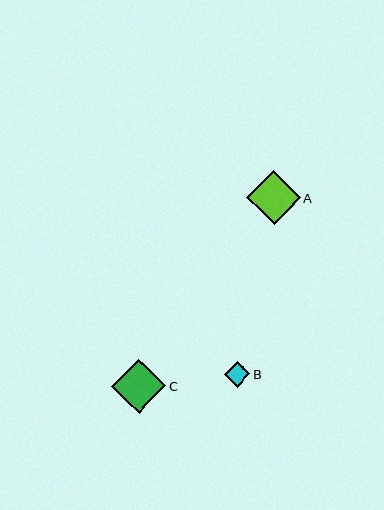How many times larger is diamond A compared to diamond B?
Diamond A is approximately 2.1 times the size of diamond B.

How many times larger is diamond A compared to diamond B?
Diamond A is approximately 2.1 times the size of diamond B.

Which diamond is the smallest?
Diamond B is the smallest with a size of approximately 26 pixels.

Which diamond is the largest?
Diamond C is the largest with a size of approximately 54 pixels.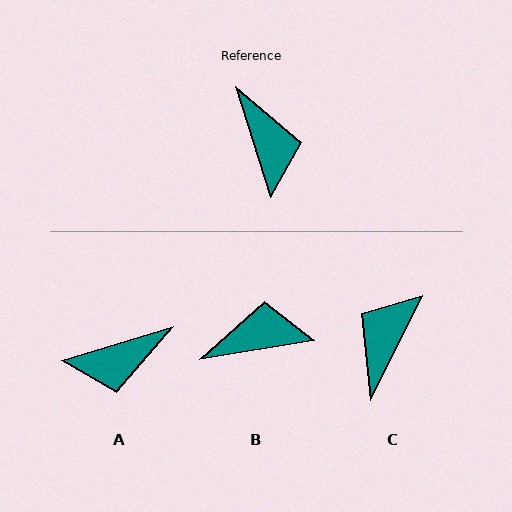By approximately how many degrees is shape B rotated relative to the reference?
Approximately 81 degrees counter-clockwise.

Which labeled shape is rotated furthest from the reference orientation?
C, about 136 degrees away.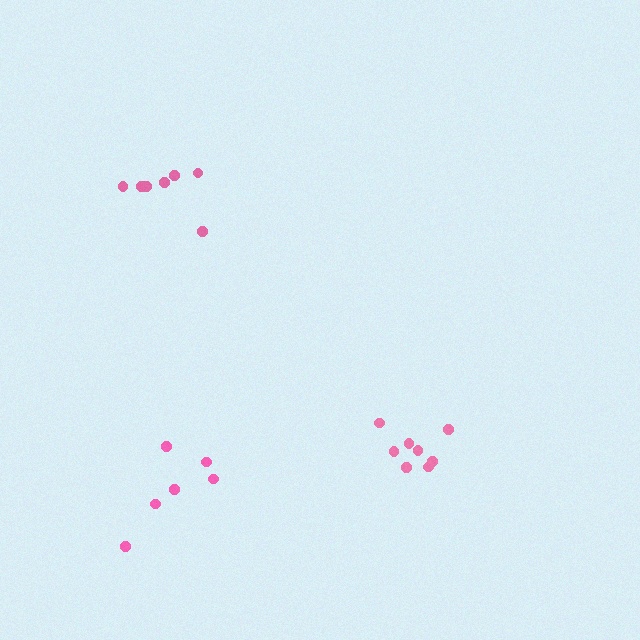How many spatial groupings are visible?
There are 3 spatial groupings.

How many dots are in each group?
Group 1: 6 dots, Group 2: 8 dots, Group 3: 7 dots (21 total).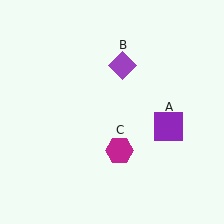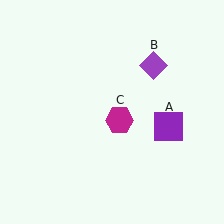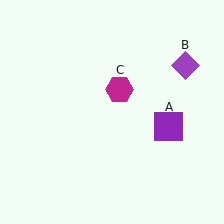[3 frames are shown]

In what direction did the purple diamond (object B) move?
The purple diamond (object B) moved right.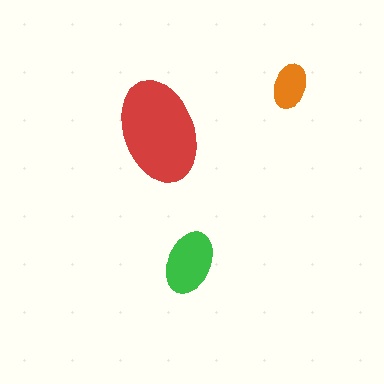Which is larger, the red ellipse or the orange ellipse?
The red one.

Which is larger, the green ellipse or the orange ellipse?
The green one.